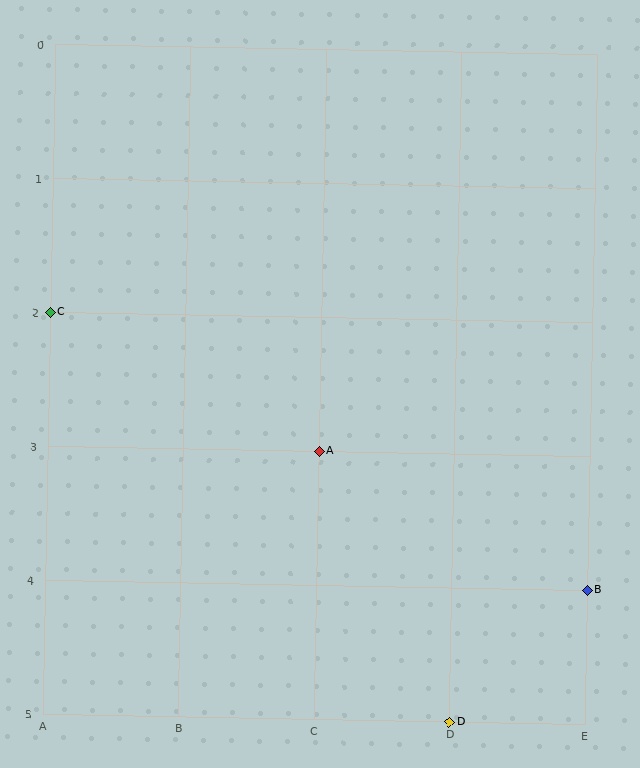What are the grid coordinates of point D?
Point D is at grid coordinates (D, 5).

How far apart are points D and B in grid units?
Points D and B are 1 column and 1 row apart (about 1.4 grid units diagonally).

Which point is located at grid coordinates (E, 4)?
Point B is at (E, 4).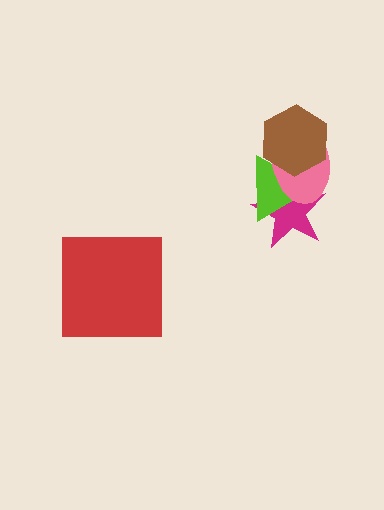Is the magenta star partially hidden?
Yes, it is partially covered by another shape.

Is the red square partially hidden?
No, no other shape covers it.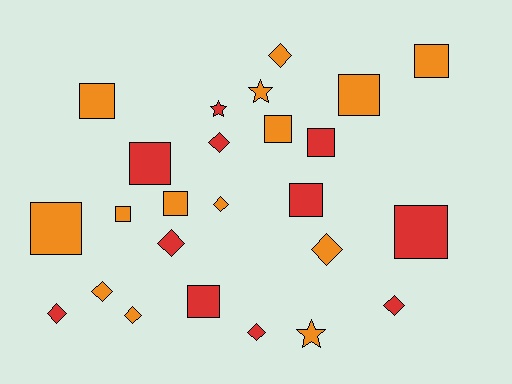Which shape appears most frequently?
Square, with 12 objects.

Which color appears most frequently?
Orange, with 14 objects.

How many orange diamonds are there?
There are 5 orange diamonds.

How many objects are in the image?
There are 25 objects.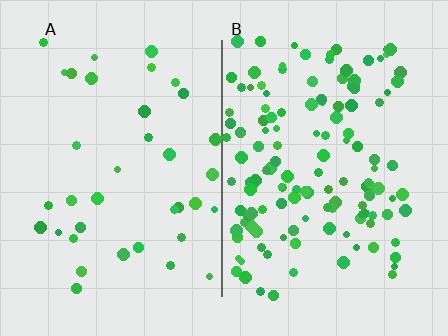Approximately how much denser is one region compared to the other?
Approximately 3.6× — region B over region A.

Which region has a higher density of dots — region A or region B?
B (the right).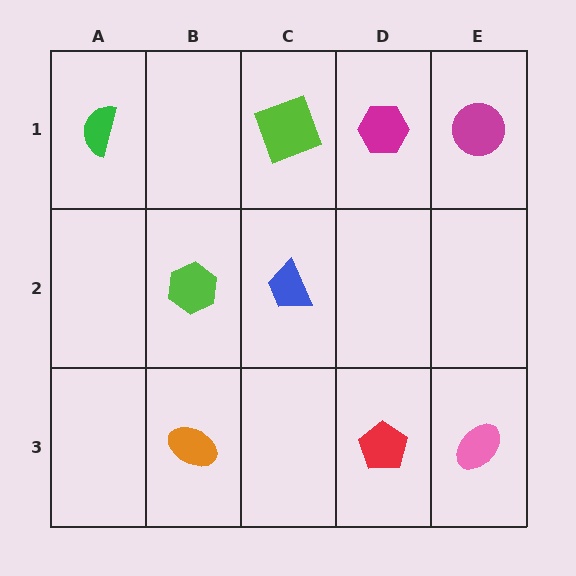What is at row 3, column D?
A red pentagon.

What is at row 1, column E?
A magenta circle.